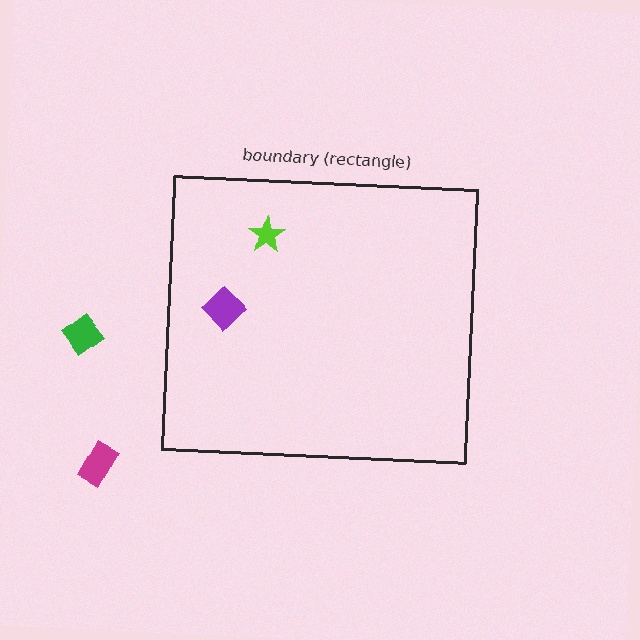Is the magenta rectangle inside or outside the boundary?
Outside.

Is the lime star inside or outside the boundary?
Inside.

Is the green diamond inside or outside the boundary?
Outside.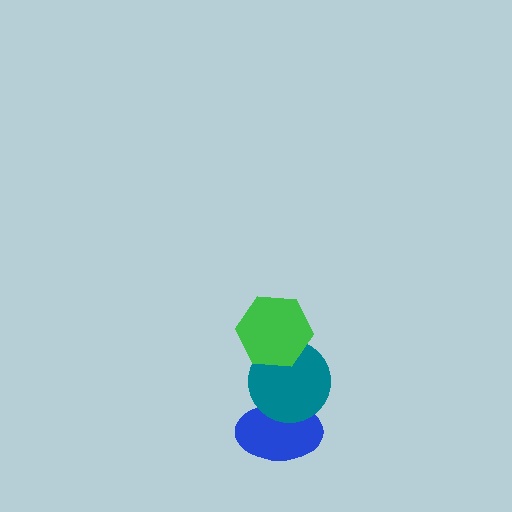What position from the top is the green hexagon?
The green hexagon is 1st from the top.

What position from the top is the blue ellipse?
The blue ellipse is 3rd from the top.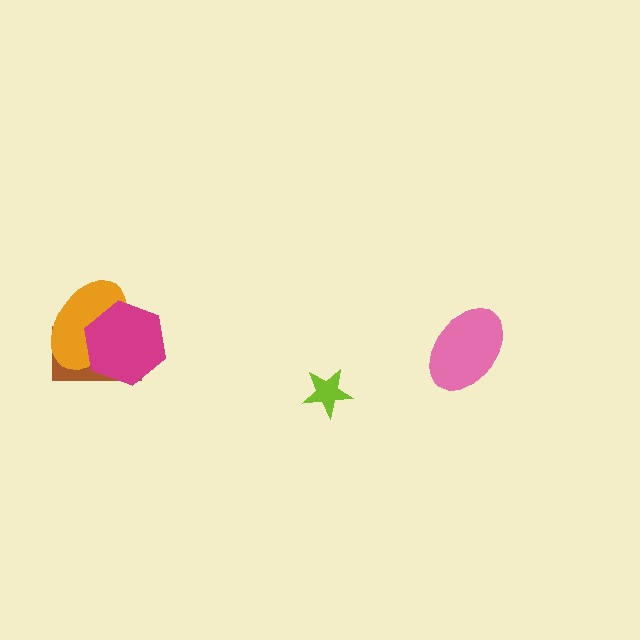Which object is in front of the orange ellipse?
The magenta hexagon is in front of the orange ellipse.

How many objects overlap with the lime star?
0 objects overlap with the lime star.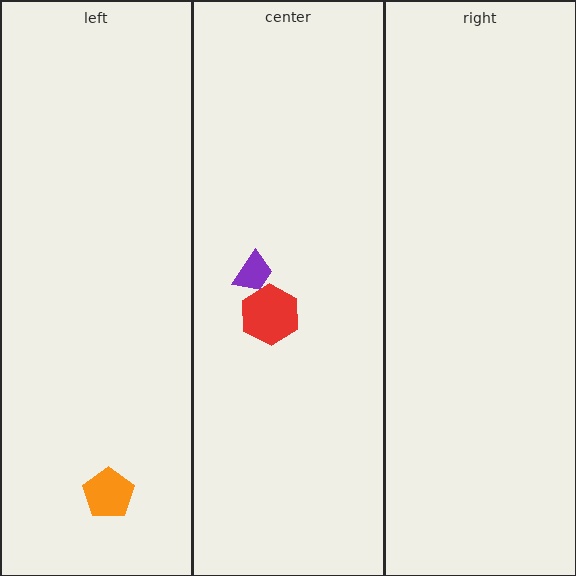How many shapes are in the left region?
1.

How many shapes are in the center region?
2.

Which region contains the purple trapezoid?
The center region.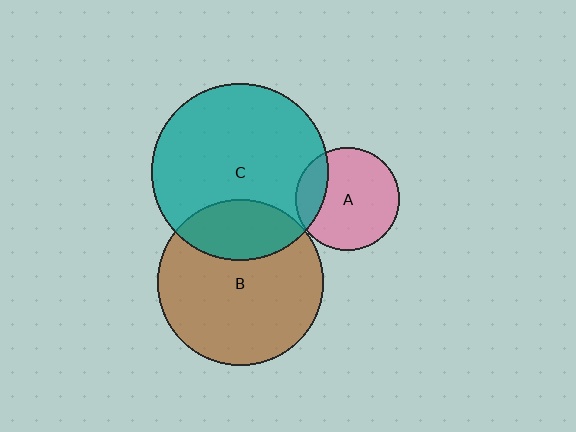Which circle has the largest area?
Circle C (teal).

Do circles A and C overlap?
Yes.